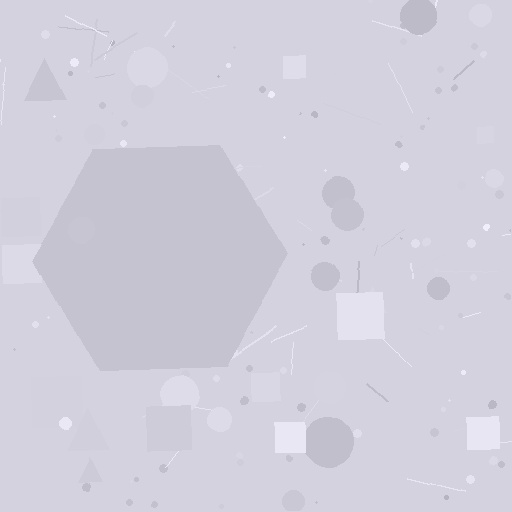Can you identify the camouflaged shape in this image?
The camouflaged shape is a hexagon.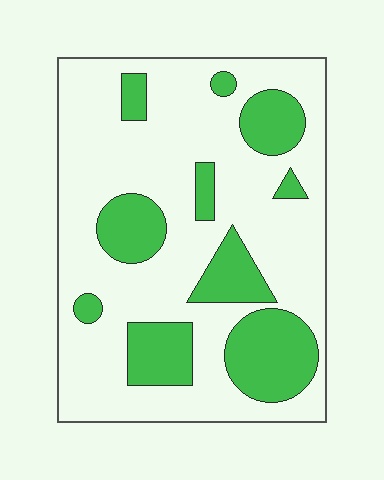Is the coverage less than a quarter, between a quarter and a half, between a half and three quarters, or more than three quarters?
Between a quarter and a half.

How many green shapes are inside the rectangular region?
10.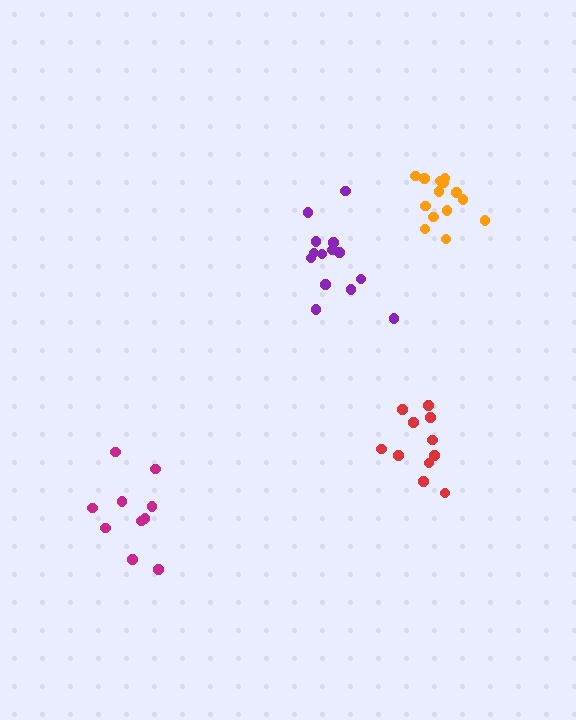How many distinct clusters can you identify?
There are 4 distinct clusters.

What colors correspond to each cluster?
The clusters are colored: magenta, purple, red, orange.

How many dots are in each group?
Group 1: 10 dots, Group 2: 14 dots, Group 3: 11 dots, Group 4: 14 dots (49 total).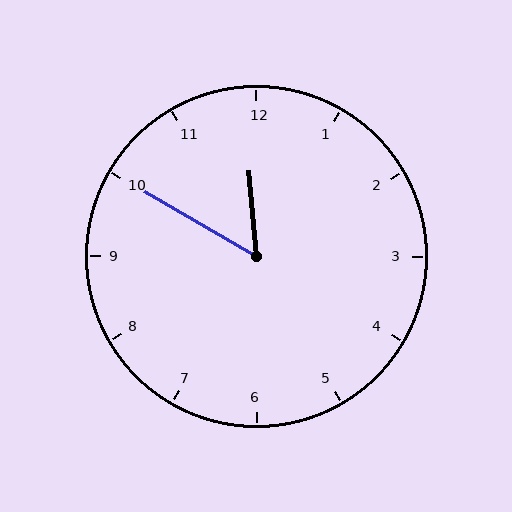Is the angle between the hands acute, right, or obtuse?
It is acute.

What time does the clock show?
11:50.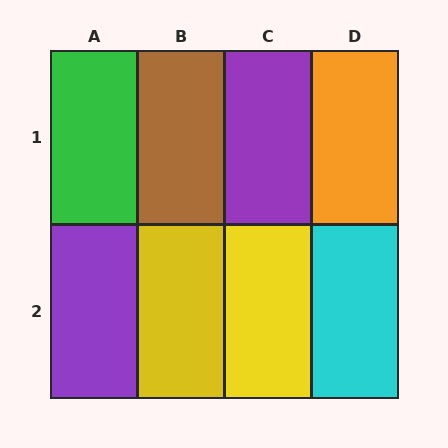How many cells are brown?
1 cell is brown.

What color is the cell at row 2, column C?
Yellow.